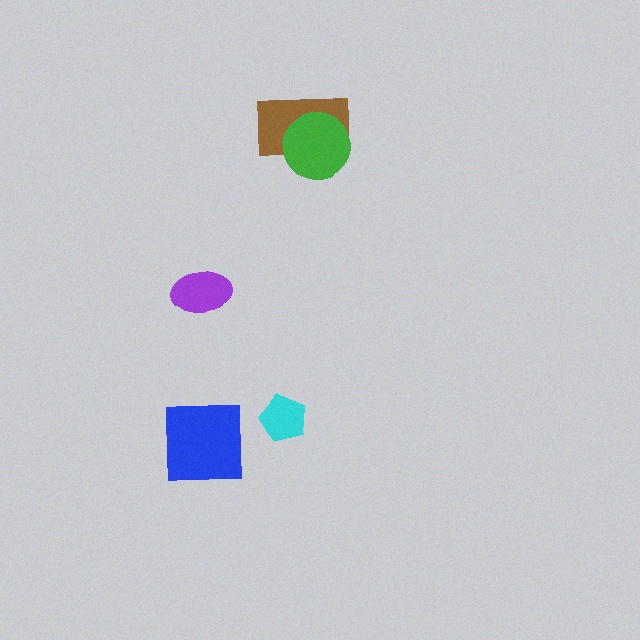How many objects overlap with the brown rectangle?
1 object overlaps with the brown rectangle.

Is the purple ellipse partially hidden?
No, no other shape covers it.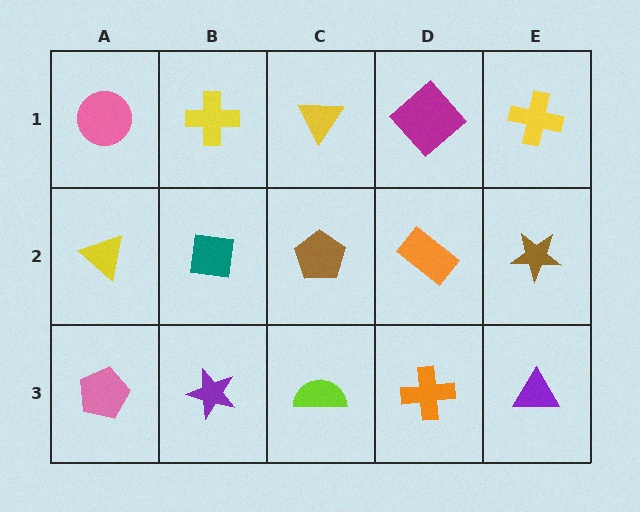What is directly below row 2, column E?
A purple triangle.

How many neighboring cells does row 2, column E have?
3.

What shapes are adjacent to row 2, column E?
A yellow cross (row 1, column E), a purple triangle (row 3, column E), an orange rectangle (row 2, column D).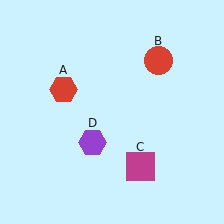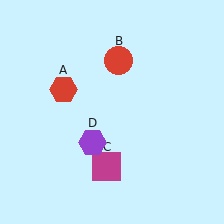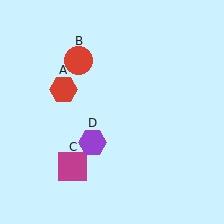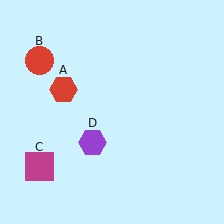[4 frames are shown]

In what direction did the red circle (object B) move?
The red circle (object B) moved left.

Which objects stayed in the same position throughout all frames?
Red hexagon (object A) and purple hexagon (object D) remained stationary.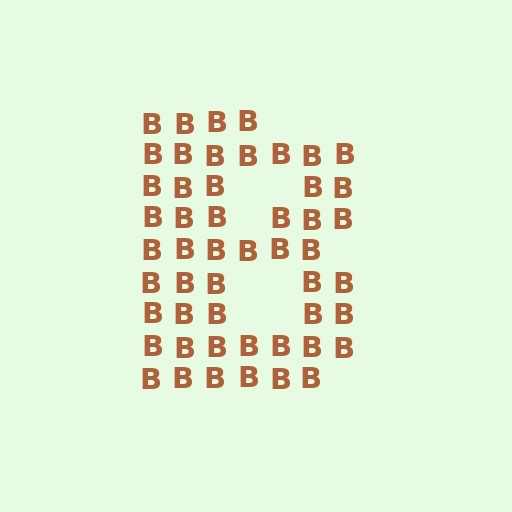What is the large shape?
The large shape is the letter B.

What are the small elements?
The small elements are letter B's.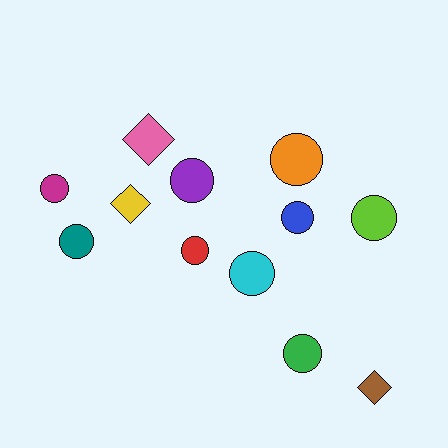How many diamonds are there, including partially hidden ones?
There are 3 diamonds.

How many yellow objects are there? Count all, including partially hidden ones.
There is 1 yellow object.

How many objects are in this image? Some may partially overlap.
There are 12 objects.